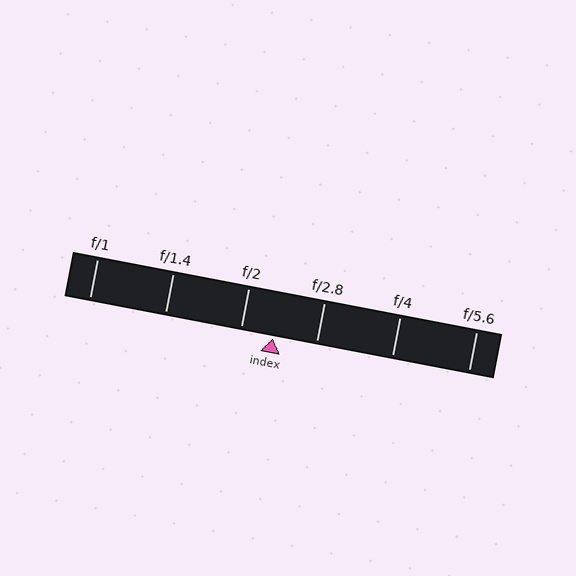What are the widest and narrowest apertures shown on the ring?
The widest aperture shown is f/1 and the narrowest is f/5.6.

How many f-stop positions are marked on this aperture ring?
There are 6 f-stop positions marked.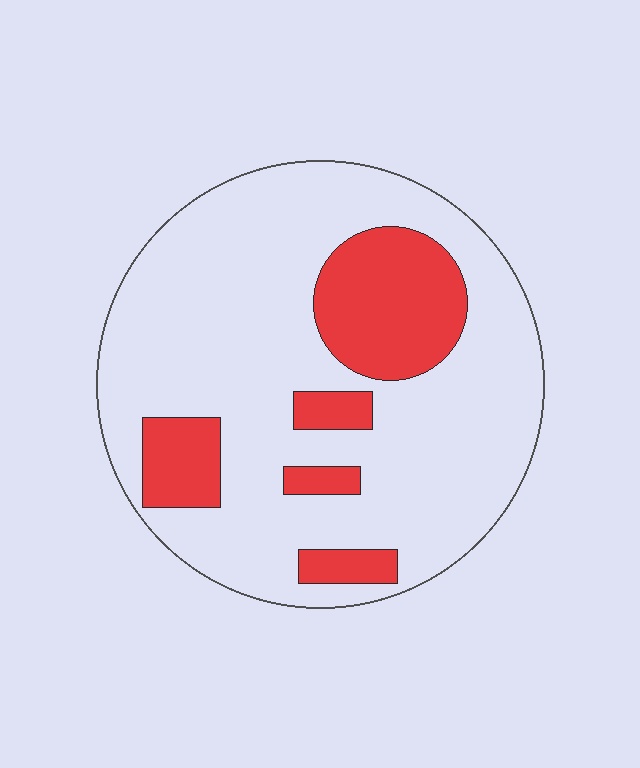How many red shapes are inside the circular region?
5.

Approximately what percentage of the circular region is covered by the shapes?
Approximately 20%.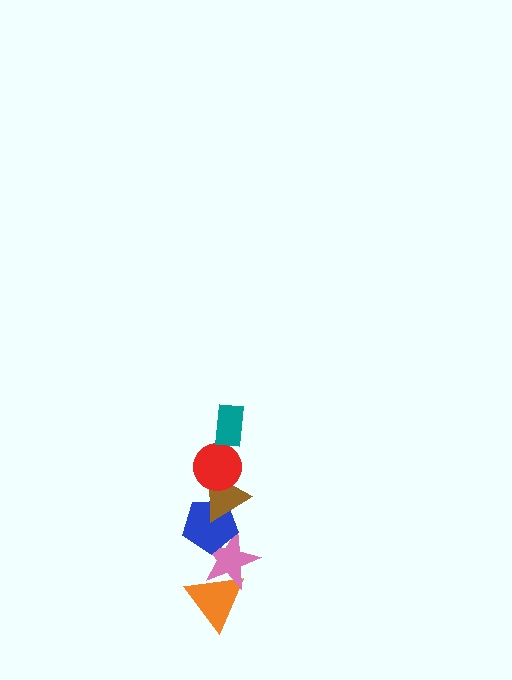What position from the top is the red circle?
The red circle is 2nd from the top.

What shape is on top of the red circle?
The teal rectangle is on top of the red circle.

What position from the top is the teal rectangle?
The teal rectangle is 1st from the top.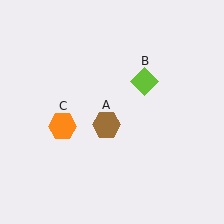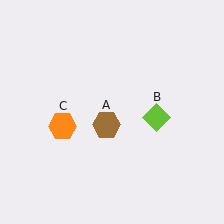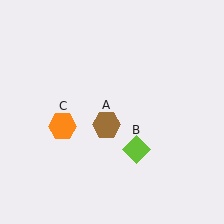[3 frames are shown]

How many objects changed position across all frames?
1 object changed position: lime diamond (object B).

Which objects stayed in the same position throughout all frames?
Brown hexagon (object A) and orange hexagon (object C) remained stationary.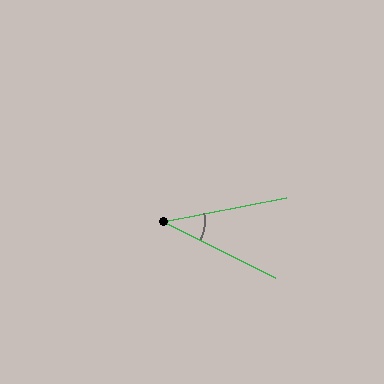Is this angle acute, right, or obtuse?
It is acute.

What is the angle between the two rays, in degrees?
Approximately 38 degrees.